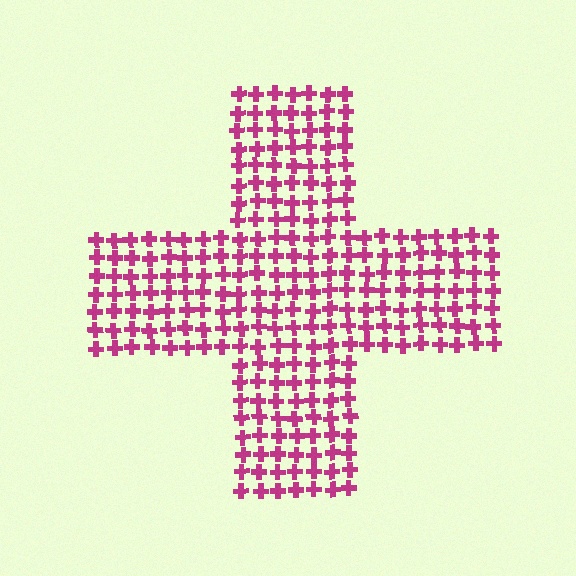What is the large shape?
The large shape is a cross.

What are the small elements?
The small elements are crosses.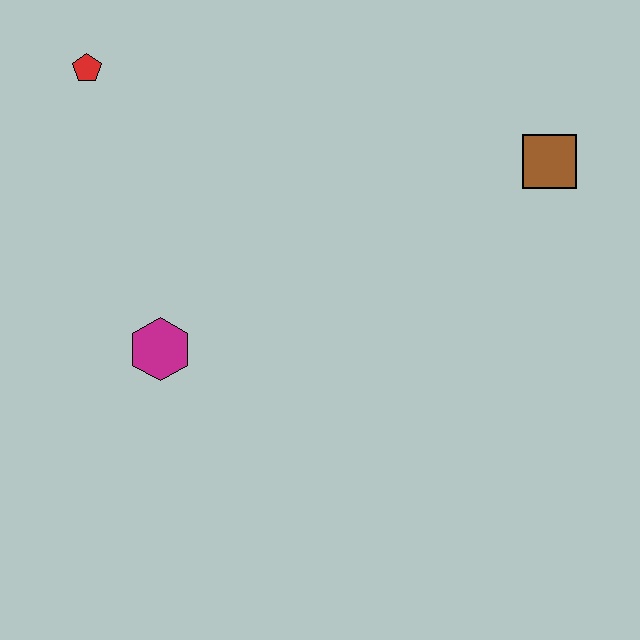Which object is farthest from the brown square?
The red pentagon is farthest from the brown square.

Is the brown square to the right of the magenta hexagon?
Yes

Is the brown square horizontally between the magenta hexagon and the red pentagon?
No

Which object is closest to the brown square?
The magenta hexagon is closest to the brown square.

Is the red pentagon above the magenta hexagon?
Yes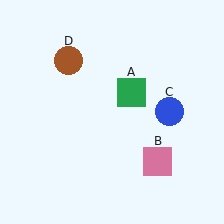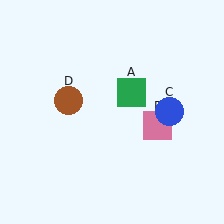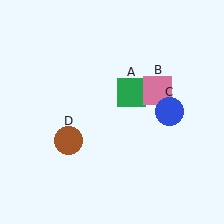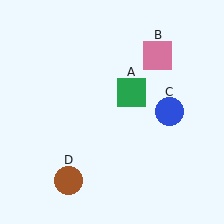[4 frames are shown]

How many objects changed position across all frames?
2 objects changed position: pink square (object B), brown circle (object D).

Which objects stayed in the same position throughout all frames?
Green square (object A) and blue circle (object C) remained stationary.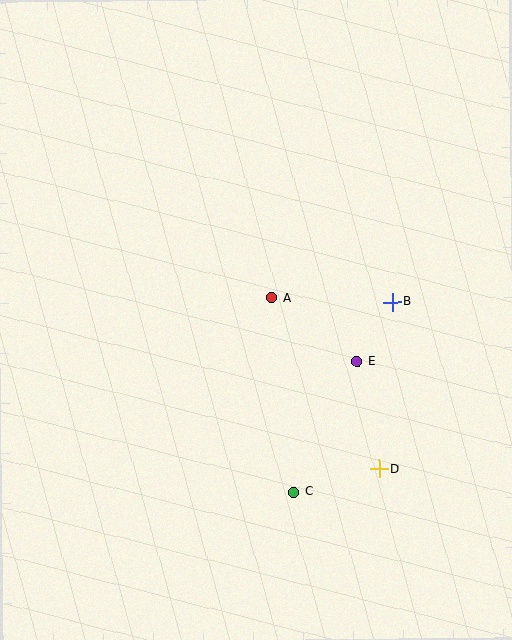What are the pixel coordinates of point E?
Point E is at (357, 361).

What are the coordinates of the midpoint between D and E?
The midpoint between D and E is at (368, 415).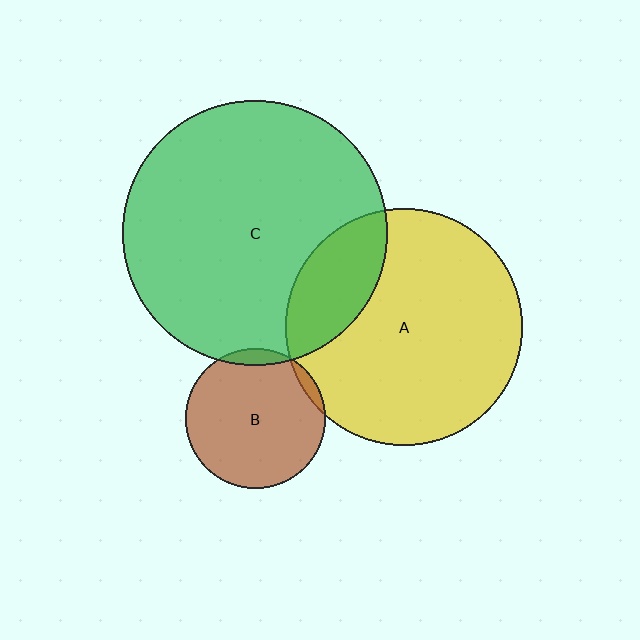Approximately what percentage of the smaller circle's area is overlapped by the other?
Approximately 20%.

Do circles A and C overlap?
Yes.